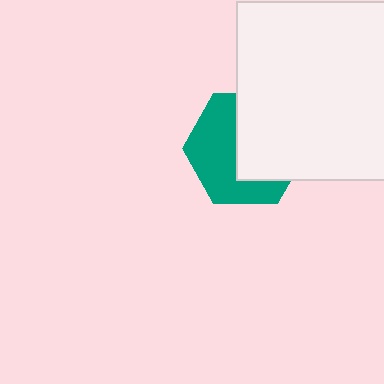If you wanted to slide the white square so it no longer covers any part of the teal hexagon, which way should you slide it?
Slide it toward the upper-right — that is the most direct way to separate the two shapes.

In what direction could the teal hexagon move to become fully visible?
The teal hexagon could move toward the lower-left. That would shift it out from behind the white square entirely.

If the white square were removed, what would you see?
You would see the complete teal hexagon.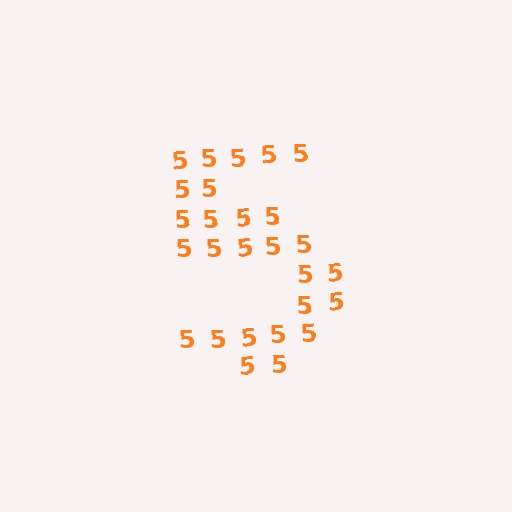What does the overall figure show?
The overall figure shows the digit 5.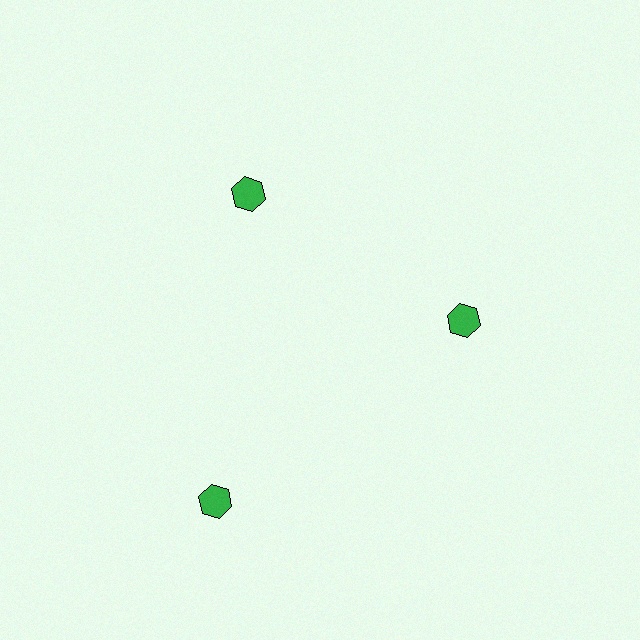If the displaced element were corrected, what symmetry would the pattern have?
It would have 3-fold rotational symmetry — the pattern would map onto itself every 120 degrees.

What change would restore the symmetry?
The symmetry would be restored by moving it inward, back onto the ring so that all 3 hexagons sit at equal angles and equal distance from the center.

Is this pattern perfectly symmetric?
No. The 3 green hexagons are arranged in a ring, but one element near the 7 o'clock position is pushed outward from the center, breaking the 3-fold rotational symmetry.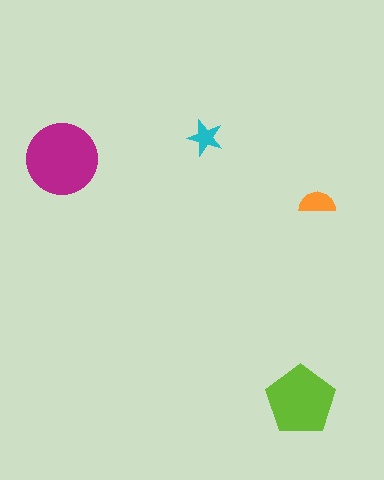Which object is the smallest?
The cyan star.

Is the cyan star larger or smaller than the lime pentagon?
Smaller.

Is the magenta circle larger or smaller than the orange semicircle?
Larger.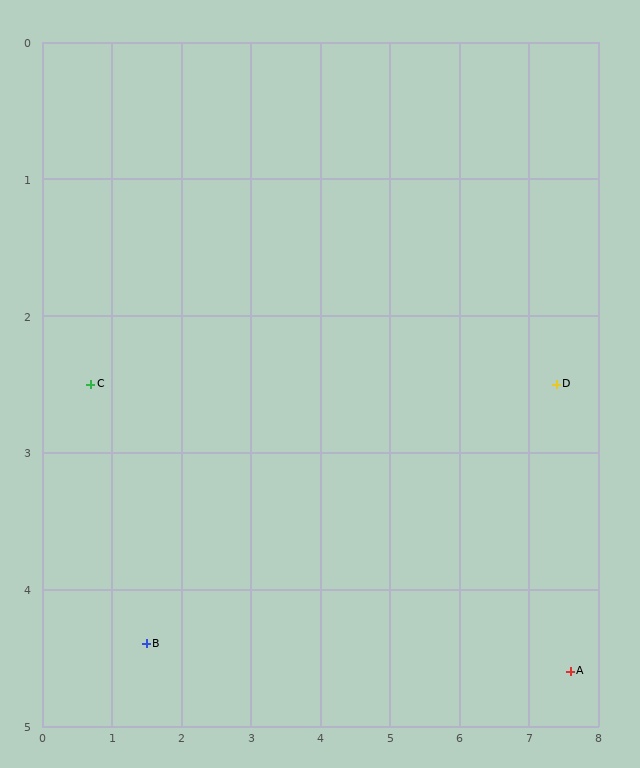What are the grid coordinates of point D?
Point D is at approximately (7.4, 2.5).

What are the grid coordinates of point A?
Point A is at approximately (7.6, 4.6).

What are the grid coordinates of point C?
Point C is at approximately (0.7, 2.5).